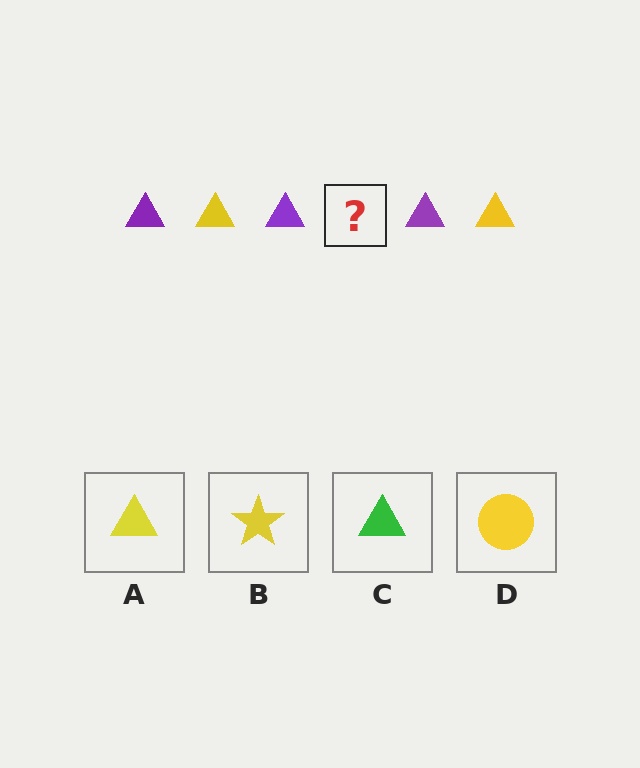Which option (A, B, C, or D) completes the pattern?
A.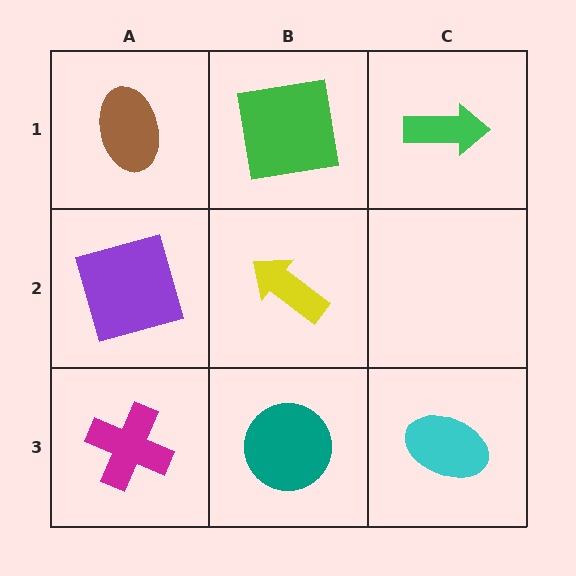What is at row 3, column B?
A teal circle.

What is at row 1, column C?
A green arrow.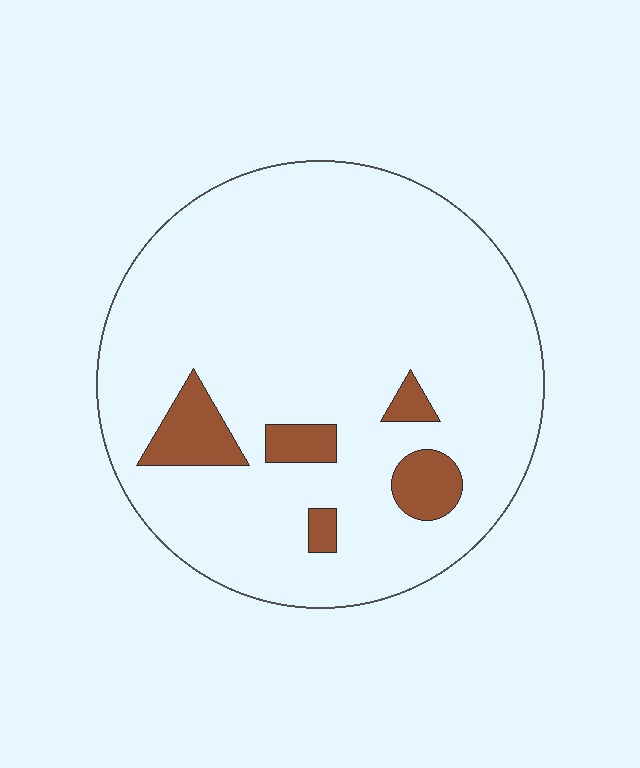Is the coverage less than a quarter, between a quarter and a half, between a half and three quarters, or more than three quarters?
Less than a quarter.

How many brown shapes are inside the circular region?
5.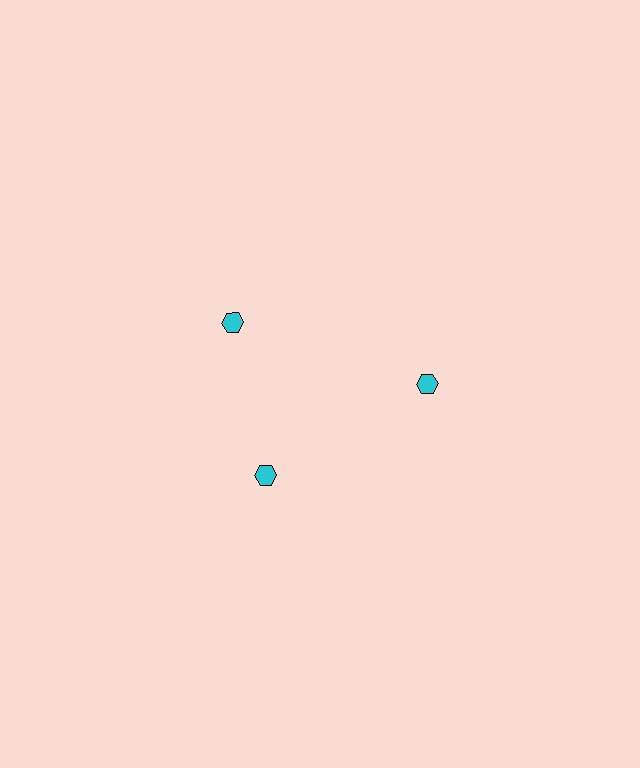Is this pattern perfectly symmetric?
No. The 3 cyan hexagons are arranged in a ring, but one element near the 11 o'clock position is rotated out of alignment along the ring, breaking the 3-fold rotational symmetry.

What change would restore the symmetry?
The symmetry would be restored by rotating it back into even spacing with its neighbors so that all 3 hexagons sit at equal angles and equal distance from the center.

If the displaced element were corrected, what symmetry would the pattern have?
It would have 3-fold rotational symmetry — the pattern would map onto itself every 120 degrees.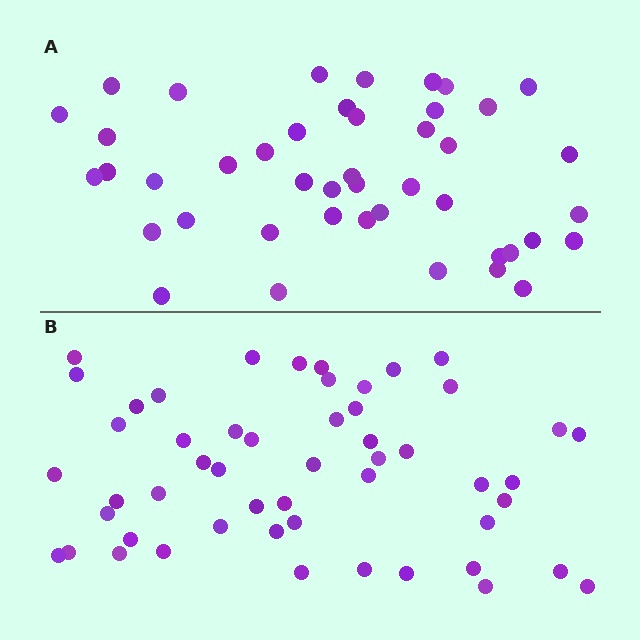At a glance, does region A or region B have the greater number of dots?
Region B (the bottom region) has more dots.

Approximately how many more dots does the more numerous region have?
Region B has roughly 8 or so more dots than region A.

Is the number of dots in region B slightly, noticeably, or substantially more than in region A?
Region B has only slightly more — the two regions are fairly close. The ratio is roughly 1.2 to 1.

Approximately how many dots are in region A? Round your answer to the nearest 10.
About 40 dots. (The exact count is 44, which rounds to 40.)